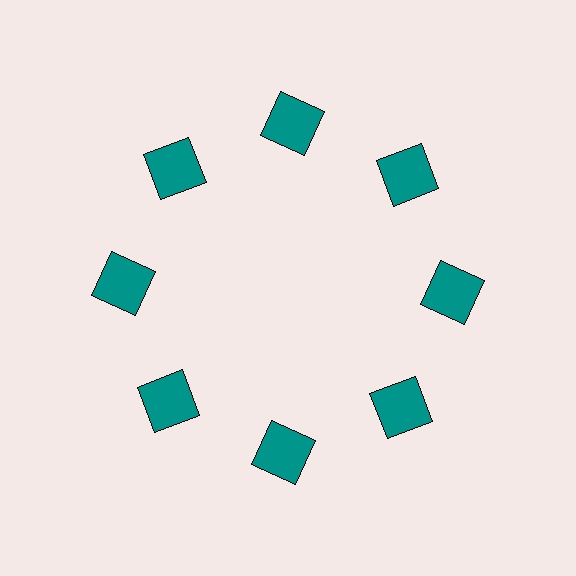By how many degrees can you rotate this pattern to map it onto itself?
The pattern maps onto itself every 45 degrees of rotation.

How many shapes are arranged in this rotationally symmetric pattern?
There are 8 shapes, arranged in 8 groups of 1.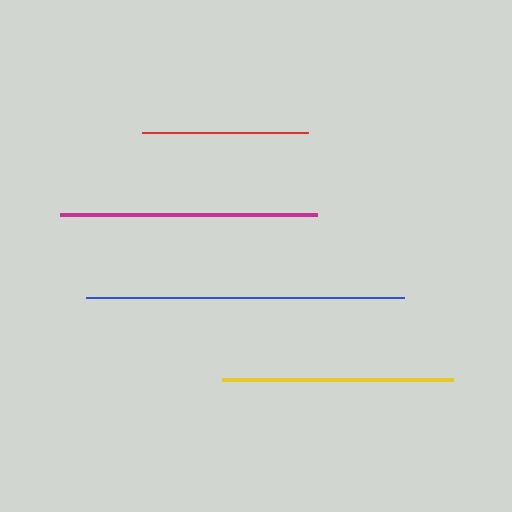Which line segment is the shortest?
The red line is the shortest at approximately 166 pixels.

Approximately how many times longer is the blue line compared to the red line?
The blue line is approximately 1.9 times the length of the red line.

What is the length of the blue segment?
The blue segment is approximately 318 pixels long.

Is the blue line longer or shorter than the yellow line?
The blue line is longer than the yellow line.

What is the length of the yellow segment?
The yellow segment is approximately 231 pixels long.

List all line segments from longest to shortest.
From longest to shortest: blue, magenta, yellow, red.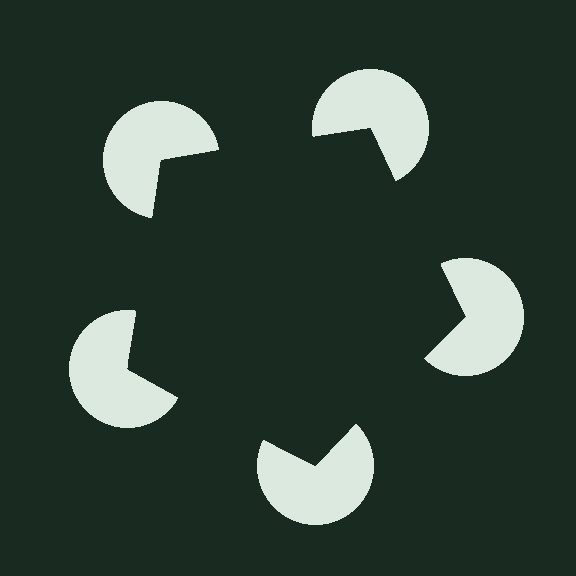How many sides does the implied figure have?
5 sides.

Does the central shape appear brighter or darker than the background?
It typically appears slightly darker than the background, even though no actual brightness change is drawn.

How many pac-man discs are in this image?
There are 5 — one at each vertex of the illusory pentagon.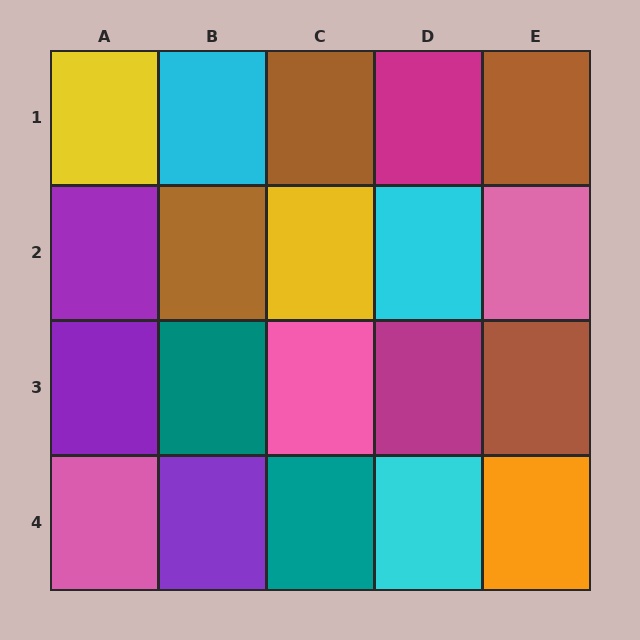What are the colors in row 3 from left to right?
Purple, teal, pink, magenta, brown.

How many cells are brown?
4 cells are brown.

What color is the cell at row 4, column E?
Orange.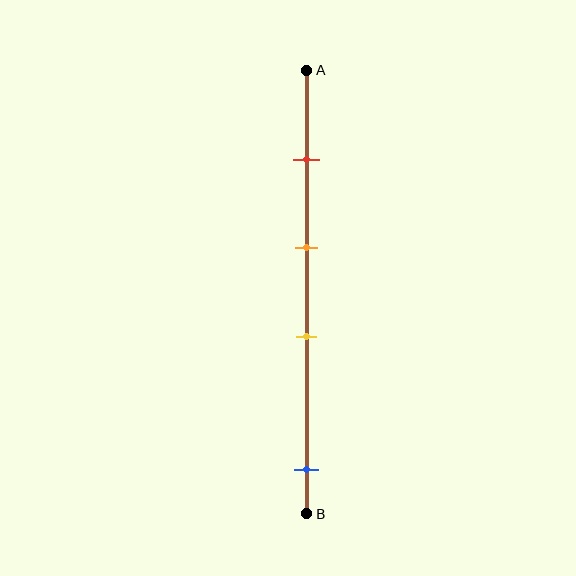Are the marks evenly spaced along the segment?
No, the marks are not evenly spaced.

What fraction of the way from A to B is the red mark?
The red mark is approximately 20% (0.2) of the way from A to B.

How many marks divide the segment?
There are 4 marks dividing the segment.